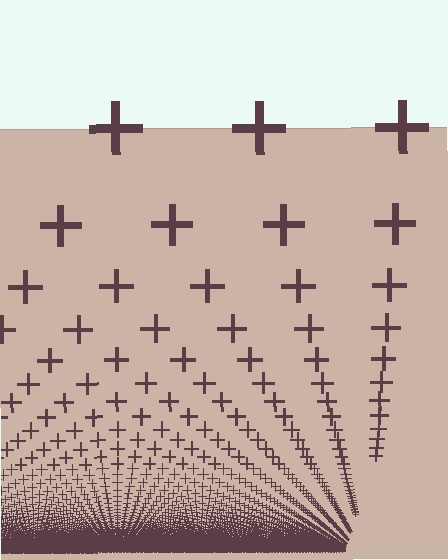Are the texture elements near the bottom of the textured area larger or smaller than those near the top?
Smaller. The gradient is inverted — elements near the bottom are smaller and denser.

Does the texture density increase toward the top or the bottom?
Density increases toward the bottom.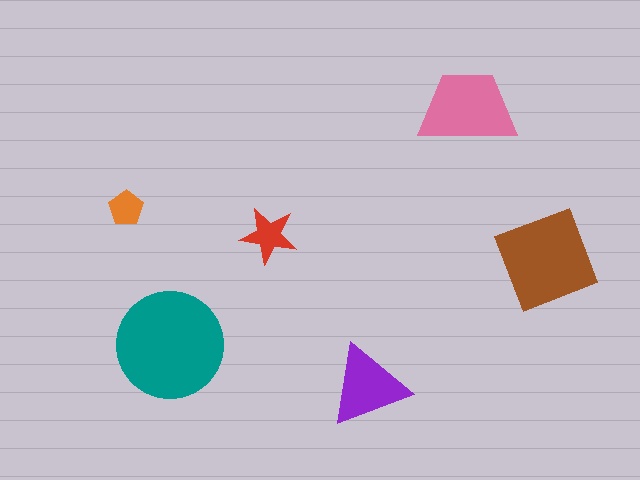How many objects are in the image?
There are 6 objects in the image.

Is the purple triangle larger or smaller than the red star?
Larger.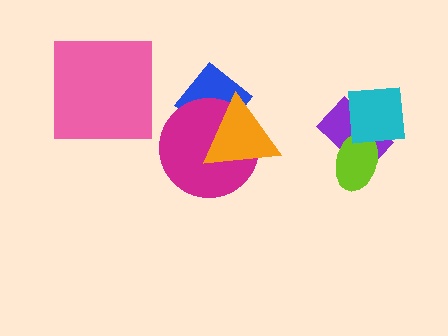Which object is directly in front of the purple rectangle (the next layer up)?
The lime ellipse is directly in front of the purple rectangle.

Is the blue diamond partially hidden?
Yes, it is partially covered by another shape.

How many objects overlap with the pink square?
0 objects overlap with the pink square.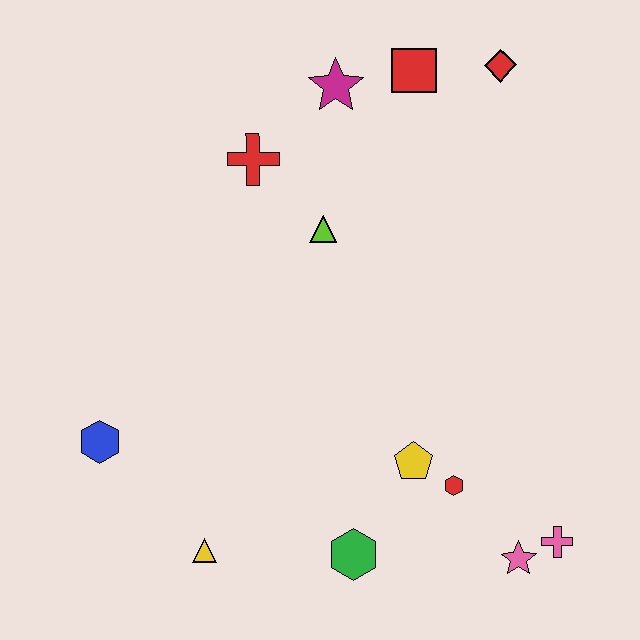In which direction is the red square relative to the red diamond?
The red square is to the left of the red diamond.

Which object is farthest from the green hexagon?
The red diamond is farthest from the green hexagon.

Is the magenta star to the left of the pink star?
Yes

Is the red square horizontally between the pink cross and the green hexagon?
Yes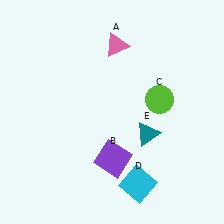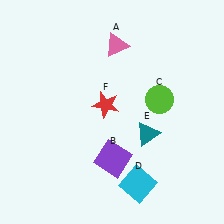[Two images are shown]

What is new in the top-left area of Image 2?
A red star (F) was added in the top-left area of Image 2.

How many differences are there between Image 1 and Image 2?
There is 1 difference between the two images.